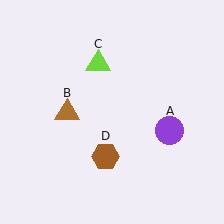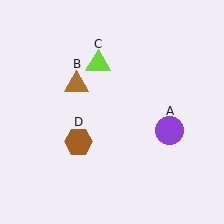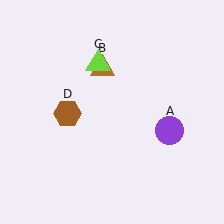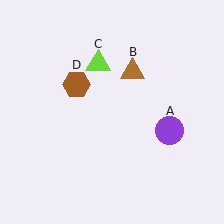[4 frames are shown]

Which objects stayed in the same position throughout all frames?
Purple circle (object A) and lime triangle (object C) remained stationary.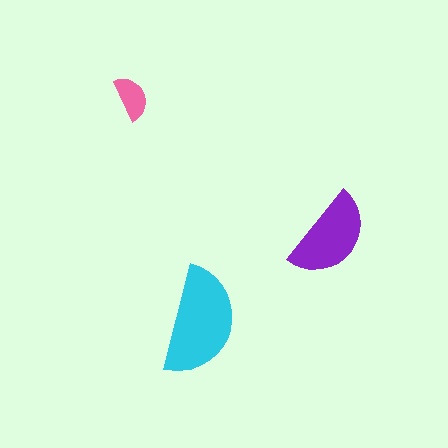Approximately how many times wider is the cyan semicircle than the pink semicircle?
About 2.5 times wider.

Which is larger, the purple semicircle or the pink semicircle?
The purple one.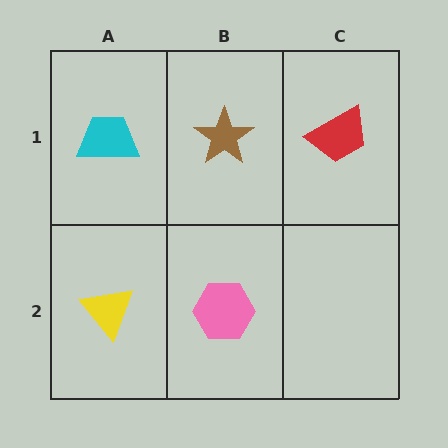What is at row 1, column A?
A cyan trapezoid.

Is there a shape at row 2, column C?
No, that cell is empty.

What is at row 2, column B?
A pink hexagon.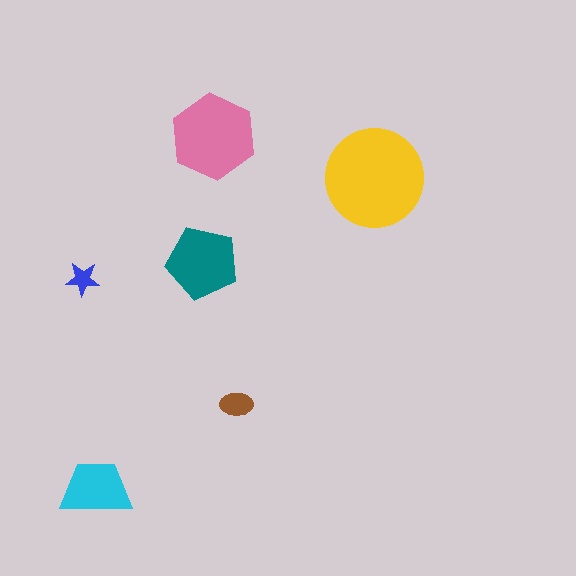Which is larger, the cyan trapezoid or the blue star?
The cyan trapezoid.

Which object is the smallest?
The blue star.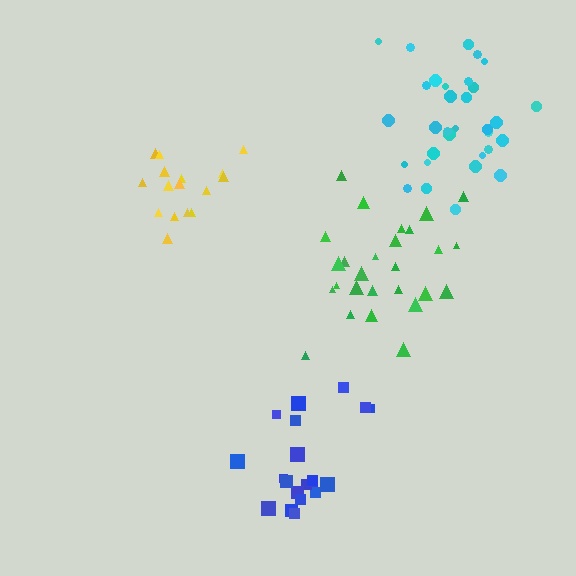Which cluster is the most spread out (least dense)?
Green.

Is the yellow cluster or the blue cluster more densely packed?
Yellow.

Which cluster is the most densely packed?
Yellow.